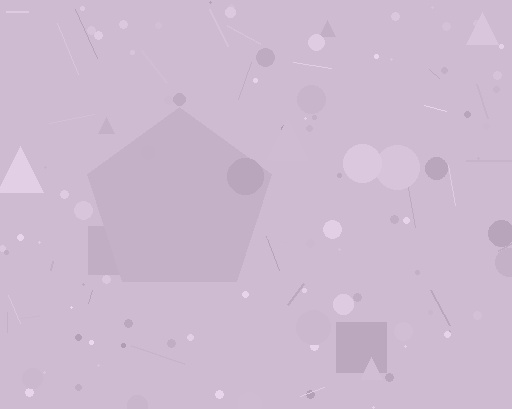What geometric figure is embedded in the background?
A pentagon is embedded in the background.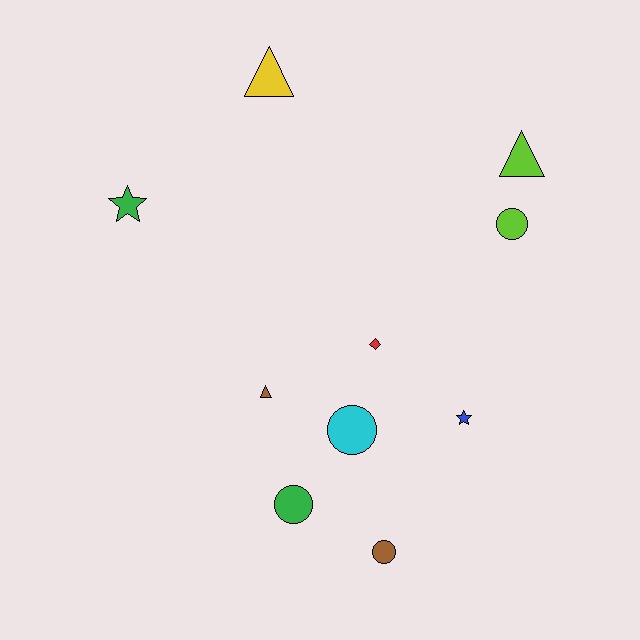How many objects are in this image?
There are 10 objects.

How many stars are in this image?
There are 2 stars.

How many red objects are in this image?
There is 1 red object.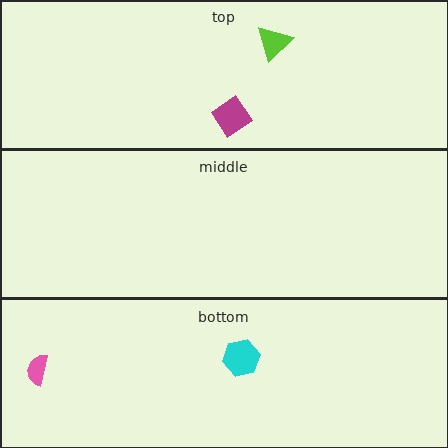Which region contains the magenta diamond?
The top region.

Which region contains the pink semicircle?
The bottom region.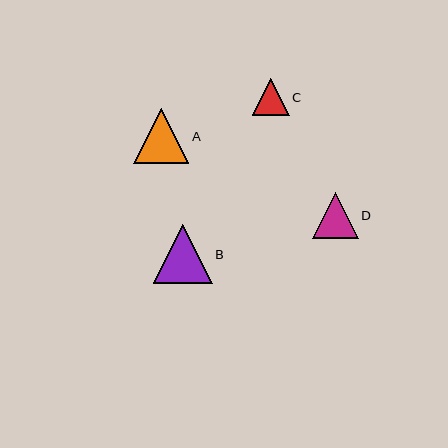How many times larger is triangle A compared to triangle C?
Triangle A is approximately 1.5 times the size of triangle C.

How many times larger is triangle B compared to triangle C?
Triangle B is approximately 1.6 times the size of triangle C.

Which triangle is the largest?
Triangle B is the largest with a size of approximately 59 pixels.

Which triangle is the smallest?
Triangle C is the smallest with a size of approximately 37 pixels.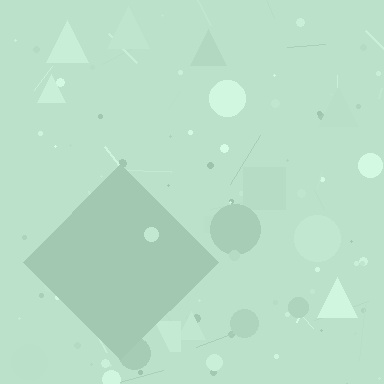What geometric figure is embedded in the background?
A diamond is embedded in the background.